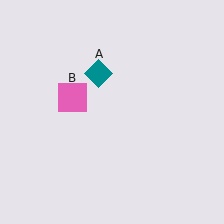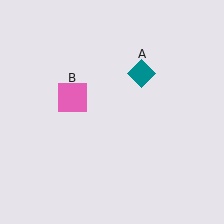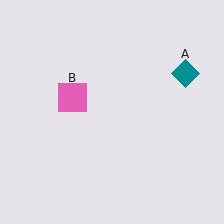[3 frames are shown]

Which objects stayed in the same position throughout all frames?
Pink square (object B) remained stationary.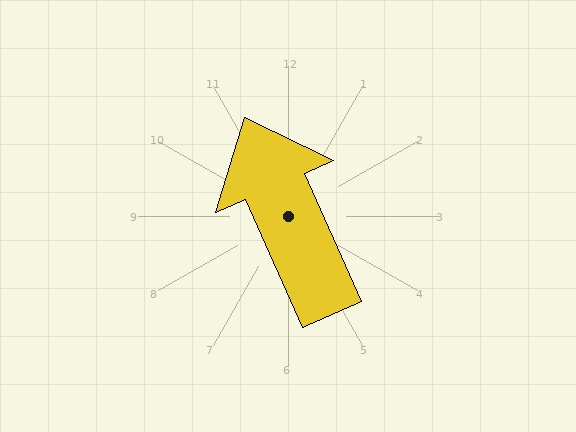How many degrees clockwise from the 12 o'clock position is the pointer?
Approximately 336 degrees.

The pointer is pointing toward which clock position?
Roughly 11 o'clock.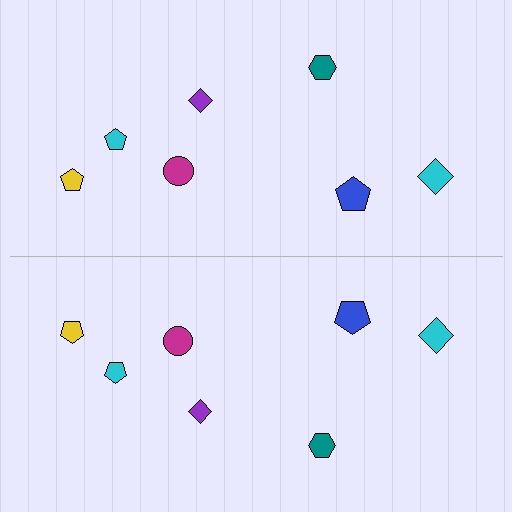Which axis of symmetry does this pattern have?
The pattern has a horizontal axis of symmetry running through the center of the image.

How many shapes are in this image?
There are 14 shapes in this image.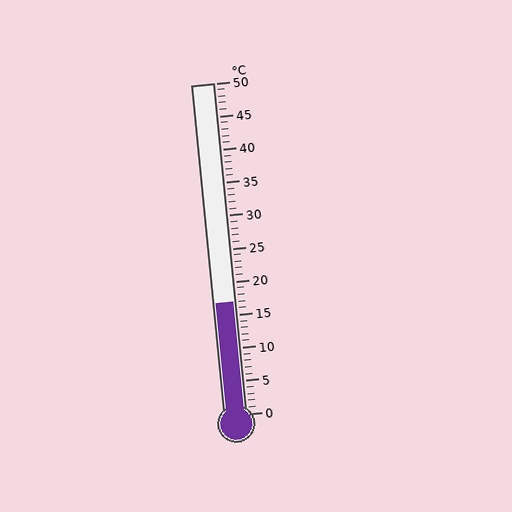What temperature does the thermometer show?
The thermometer shows approximately 17°C.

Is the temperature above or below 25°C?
The temperature is below 25°C.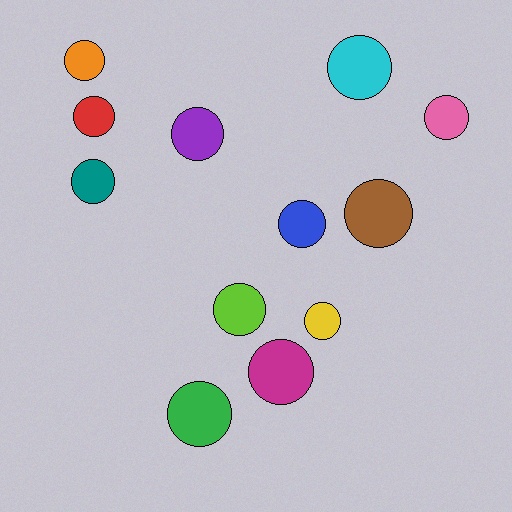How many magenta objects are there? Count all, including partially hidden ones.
There is 1 magenta object.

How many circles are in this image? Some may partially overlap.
There are 12 circles.